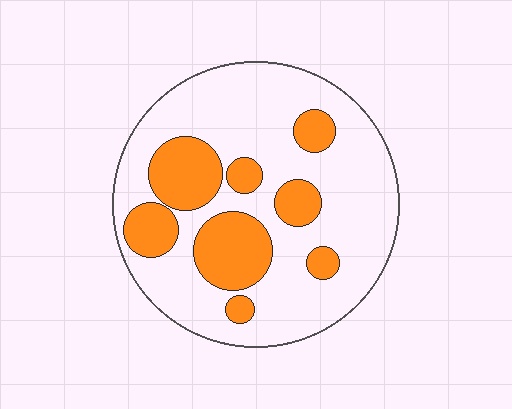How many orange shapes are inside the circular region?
8.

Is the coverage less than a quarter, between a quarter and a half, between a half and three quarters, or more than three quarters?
Between a quarter and a half.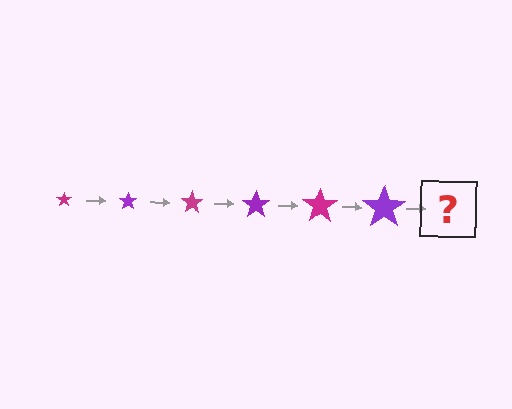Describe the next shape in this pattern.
It should be a magenta star, larger than the previous one.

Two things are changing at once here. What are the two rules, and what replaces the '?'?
The two rules are that the star grows larger each step and the color cycles through magenta and purple. The '?' should be a magenta star, larger than the previous one.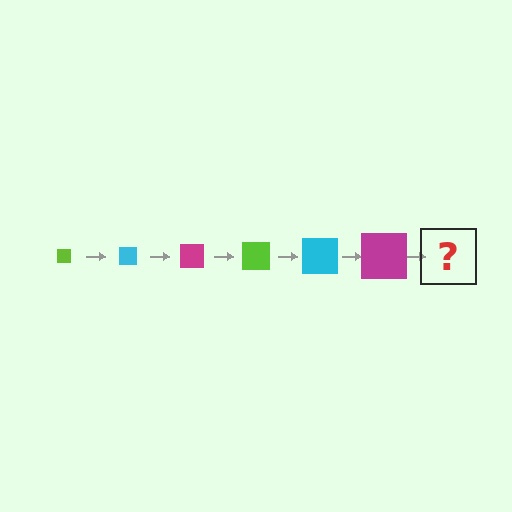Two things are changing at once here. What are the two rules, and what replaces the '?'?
The two rules are that the square grows larger each step and the color cycles through lime, cyan, and magenta. The '?' should be a lime square, larger than the previous one.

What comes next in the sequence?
The next element should be a lime square, larger than the previous one.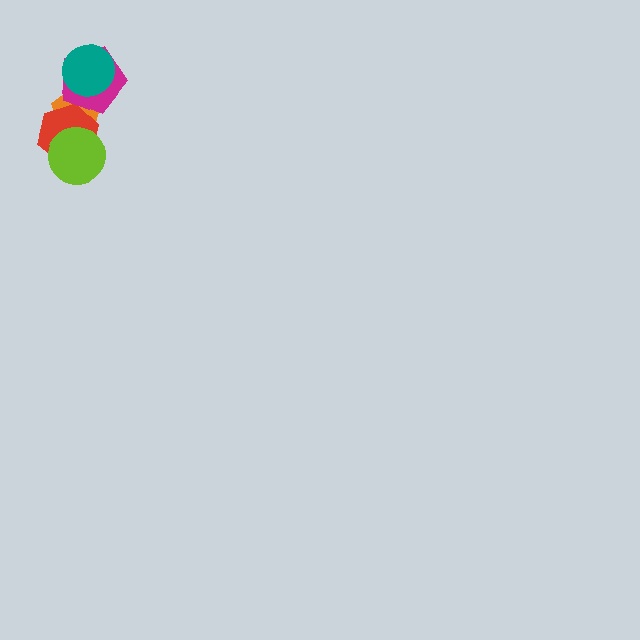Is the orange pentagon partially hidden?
Yes, it is partially covered by another shape.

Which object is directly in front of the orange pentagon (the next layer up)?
The red hexagon is directly in front of the orange pentagon.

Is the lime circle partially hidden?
No, no other shape covers it.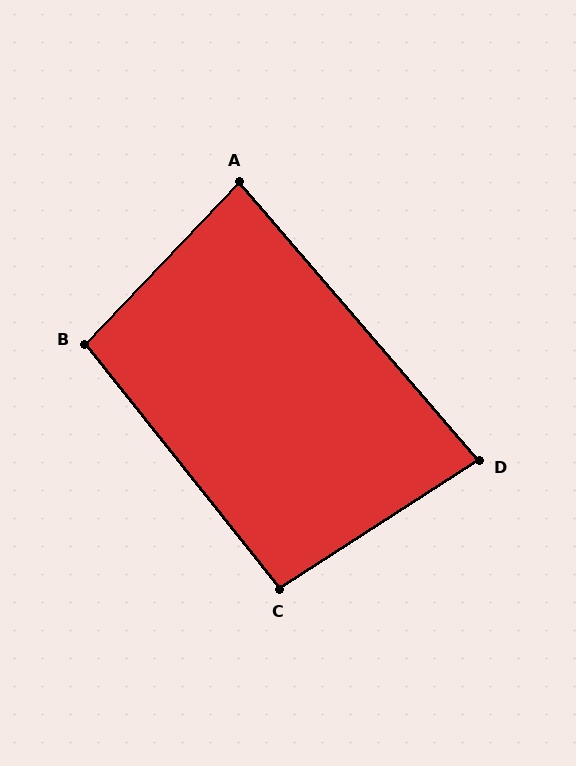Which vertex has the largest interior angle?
B, at approximately 98 degrees.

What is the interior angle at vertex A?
Approximately 84 degrees (acute).